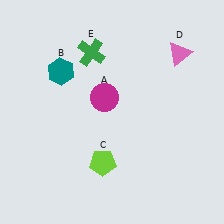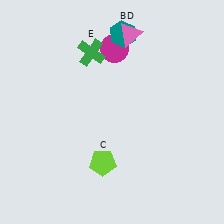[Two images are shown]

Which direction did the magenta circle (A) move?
The magenta circle (A) moved up.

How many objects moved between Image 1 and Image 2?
3 objects moved between the two images.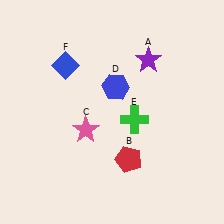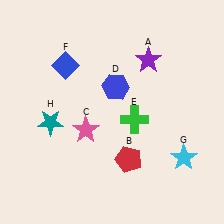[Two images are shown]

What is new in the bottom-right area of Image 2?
A cyan star (G) was added in the bottom-right area of Image 2.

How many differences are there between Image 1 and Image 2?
There are 2 differences between the two images.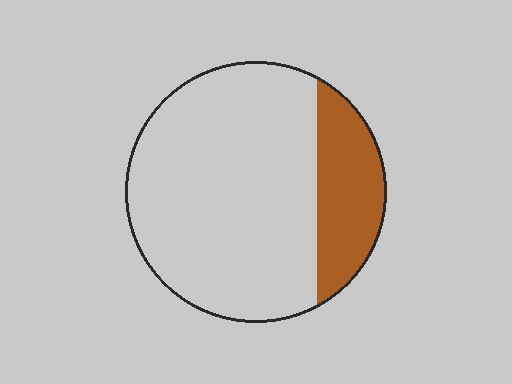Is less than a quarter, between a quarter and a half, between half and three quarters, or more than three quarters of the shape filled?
Less than a quarter.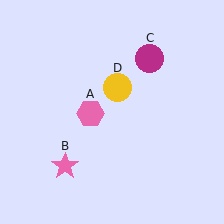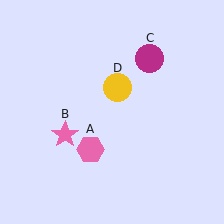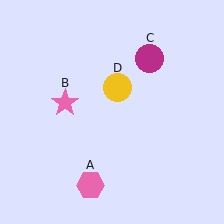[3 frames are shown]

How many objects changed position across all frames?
2 objects changed position: pink hexagon (object A), pink star (object B).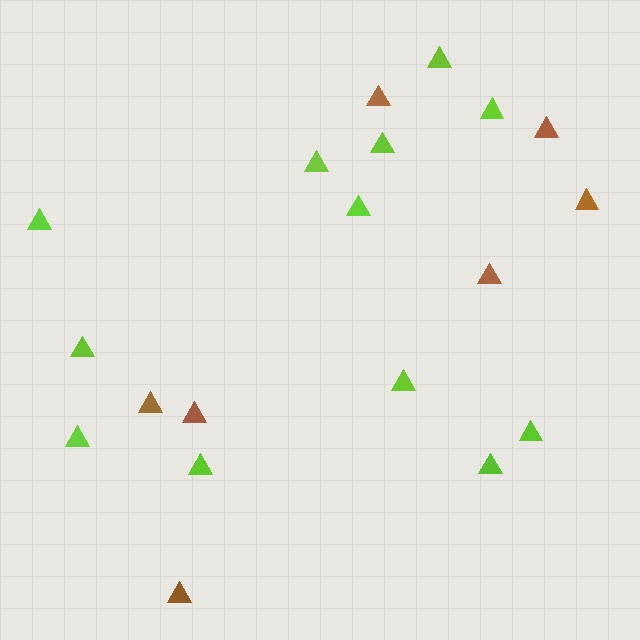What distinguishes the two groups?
There are 2 groups: one group of brown triangles (7) and one group of lime triangles (12).